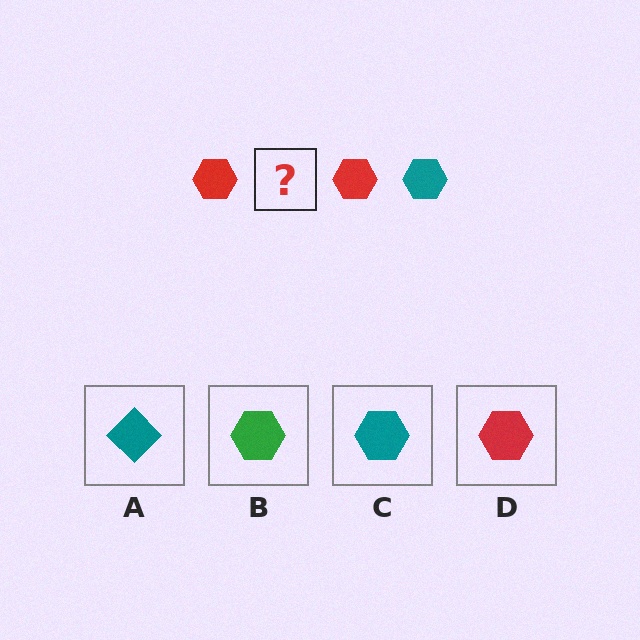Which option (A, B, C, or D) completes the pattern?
C.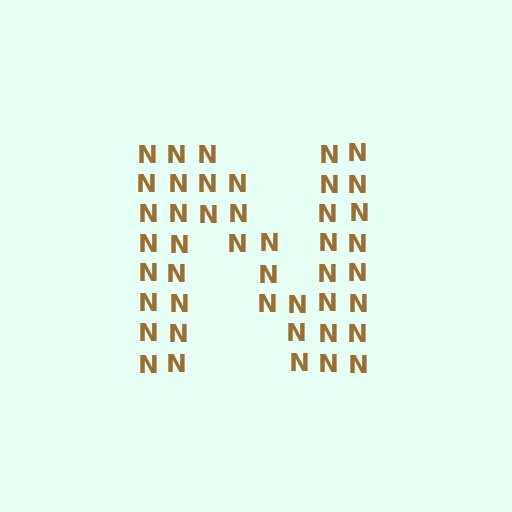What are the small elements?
The small elements are letter N's.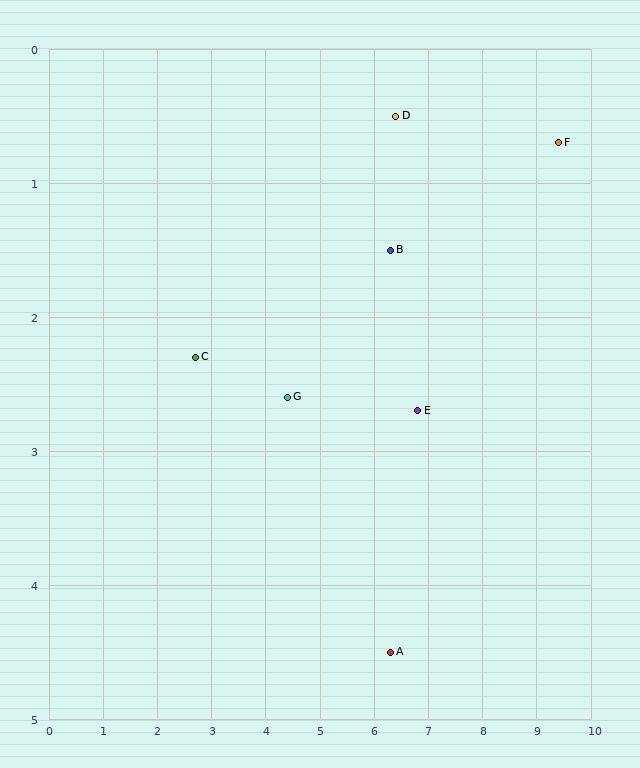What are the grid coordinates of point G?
Point G is at approximately (4.4, 2.6).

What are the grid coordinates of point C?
Point C is at approximately (2.7, 2.3).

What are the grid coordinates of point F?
Point F is at approximately (9.4, 0.7).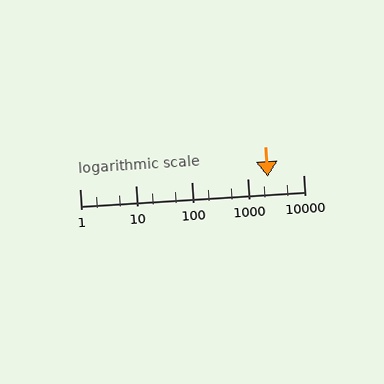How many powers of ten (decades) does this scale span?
The scale spans 4 decades, from 1 to 10000.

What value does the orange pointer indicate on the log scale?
The pointer indicates approximately 2300.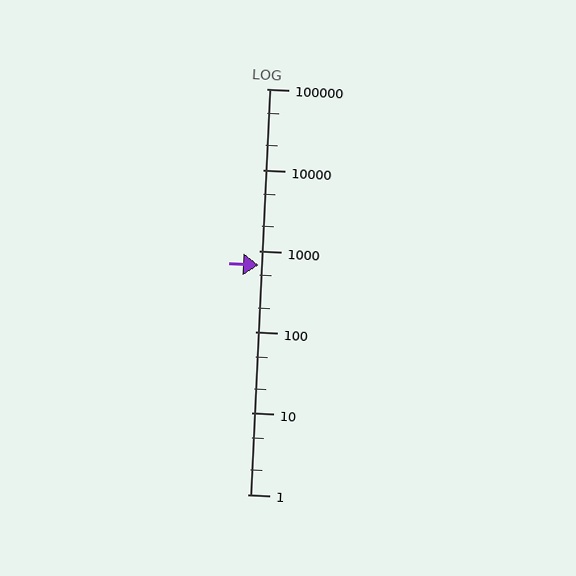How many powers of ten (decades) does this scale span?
The scale spans 5 decades, from 1 to 100000.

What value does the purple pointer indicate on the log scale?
The pointer indicates approximately 670.